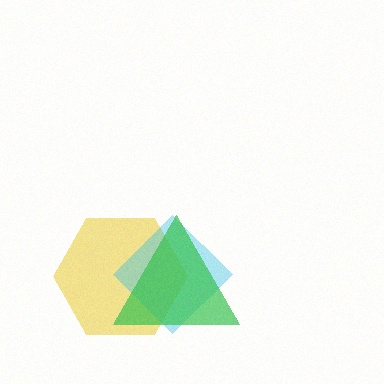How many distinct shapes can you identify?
There are 3 distinct shapes: a yellow hexagon, a cyan diamond, a green triangle.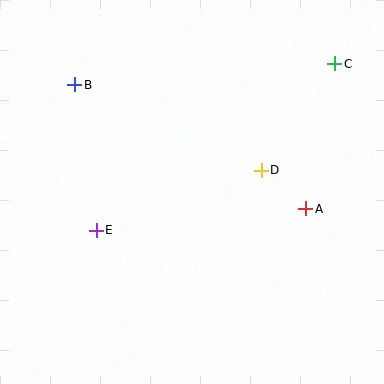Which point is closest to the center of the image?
Point D at (261, 170) is closest to the center.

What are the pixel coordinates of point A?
Point A is at (306, 209).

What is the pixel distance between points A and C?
The distance between A and C is 148 pixels.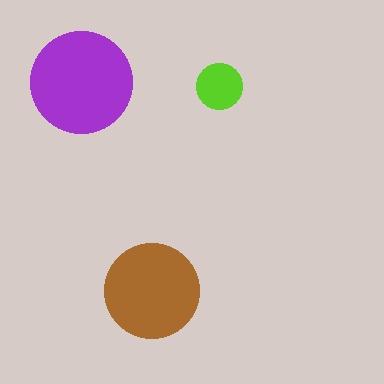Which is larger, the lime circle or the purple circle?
The purple one.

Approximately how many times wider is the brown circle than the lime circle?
About 2 times wider.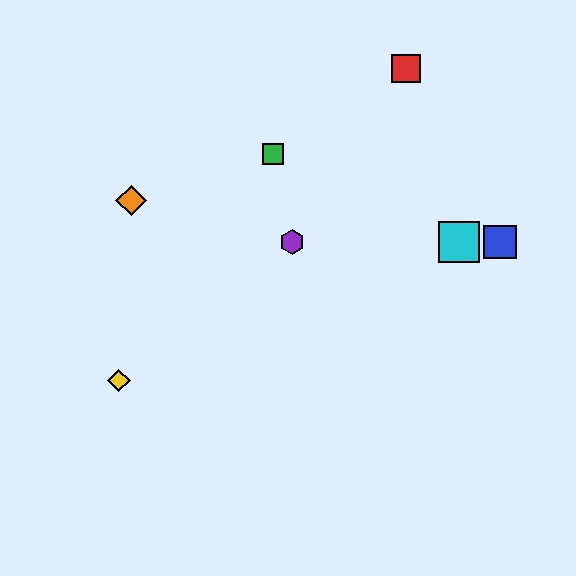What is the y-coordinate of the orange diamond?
The orange diamond is at y≈201.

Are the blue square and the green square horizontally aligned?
No, the blue square is at y≈242 and the green square is at y≈154.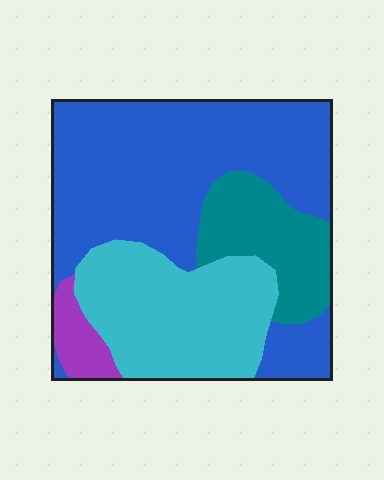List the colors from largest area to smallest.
From largest to smallest: blue, cyan, teal, purple.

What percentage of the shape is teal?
Teal takes up about one sixth (1/6) of the shape.